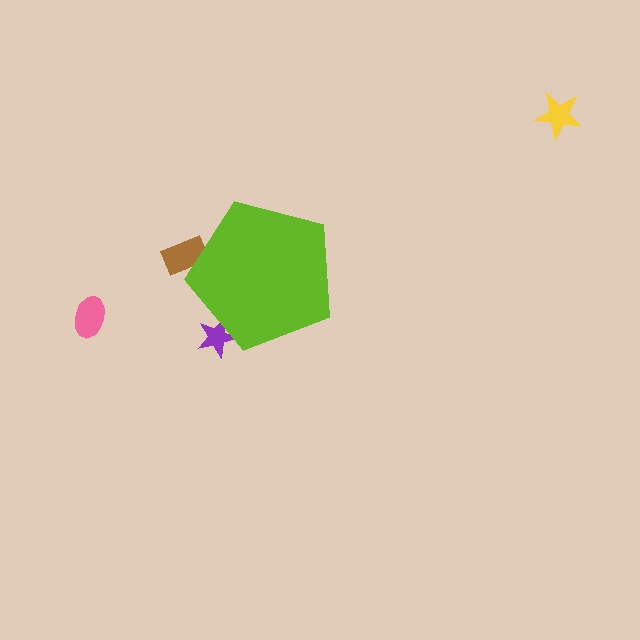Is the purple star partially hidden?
Yes, the purple star is partially hidden behind the lime pentagon.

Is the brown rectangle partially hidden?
Yes, the brown rectangle is partially hidden behind the lime pentagon.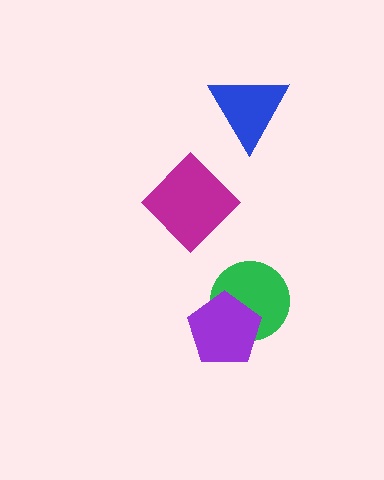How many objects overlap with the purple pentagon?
1 object overlaps with the purple pentagon.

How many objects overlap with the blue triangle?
0 objects overlap with the blue triangle.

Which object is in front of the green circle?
The purple pentagon is in front of the green circle.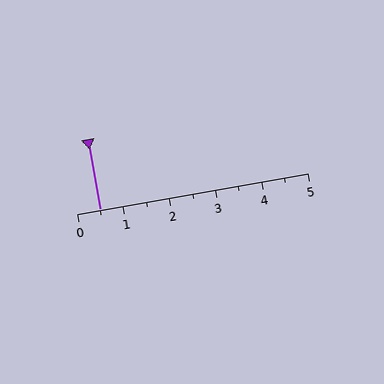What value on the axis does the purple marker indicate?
The marker indicates approximately 0.5.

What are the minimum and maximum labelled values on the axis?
The axis runs from 0 to 5.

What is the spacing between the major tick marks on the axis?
The major ticks are spaced 1 apart.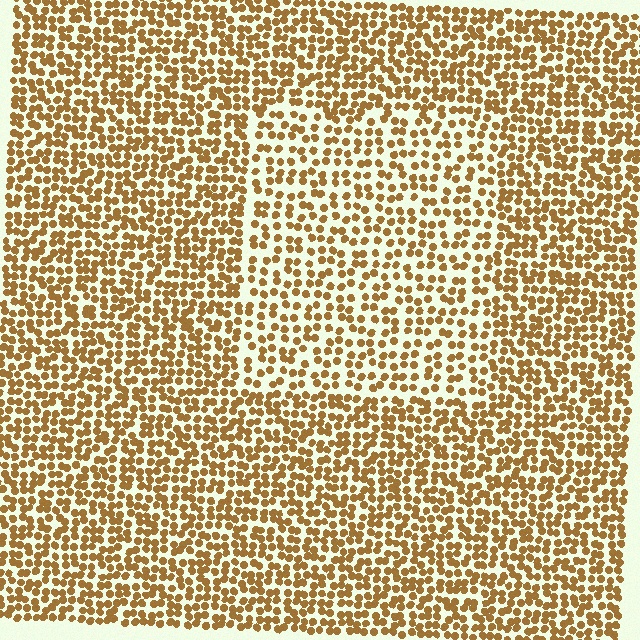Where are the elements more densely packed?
The elements are more densely packed outside the rectangle boundary.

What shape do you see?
I see a rectangle.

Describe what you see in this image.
The image contains small brown elements arranged at two different densities. A rectangle-shaped region is visible where the elements are less densely packed than the surrounding area.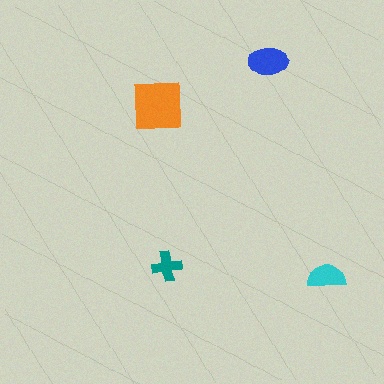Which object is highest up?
The blue ellipse is topmost.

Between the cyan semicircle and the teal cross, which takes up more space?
The cyan semicircle.